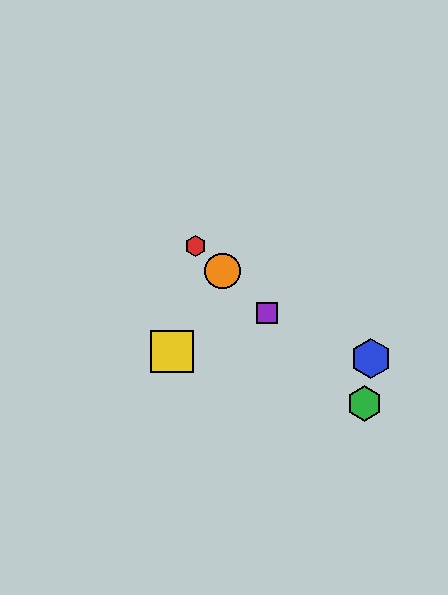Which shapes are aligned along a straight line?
The red hexagon, the green hexagon, the purple square, the orange circle are aligned along a straight line.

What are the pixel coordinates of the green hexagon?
The green hexagon is at (365, 403).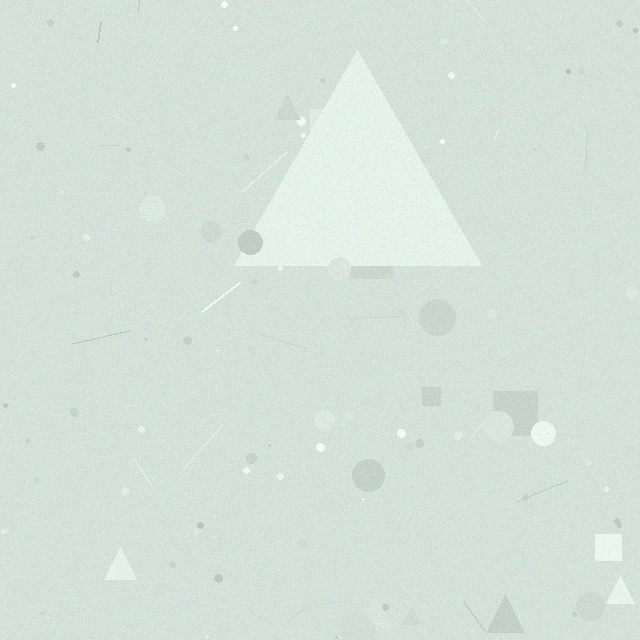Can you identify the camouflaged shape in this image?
The camouflaged shape is a triangle.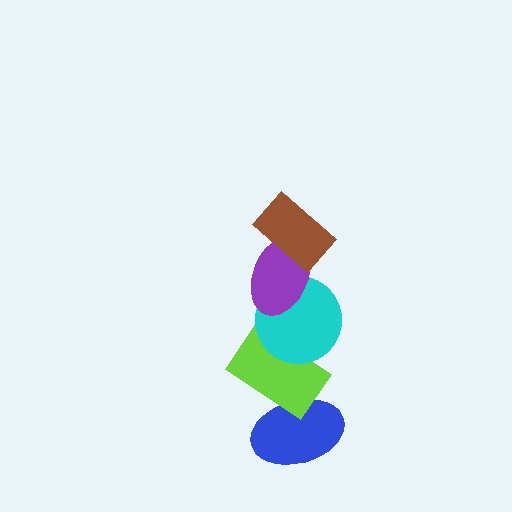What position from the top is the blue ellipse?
The blue ellipse is 5th from the top.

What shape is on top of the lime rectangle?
The cyan circle is on top of the lime rectangle.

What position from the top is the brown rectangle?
The brown rectangle is 1st from the top.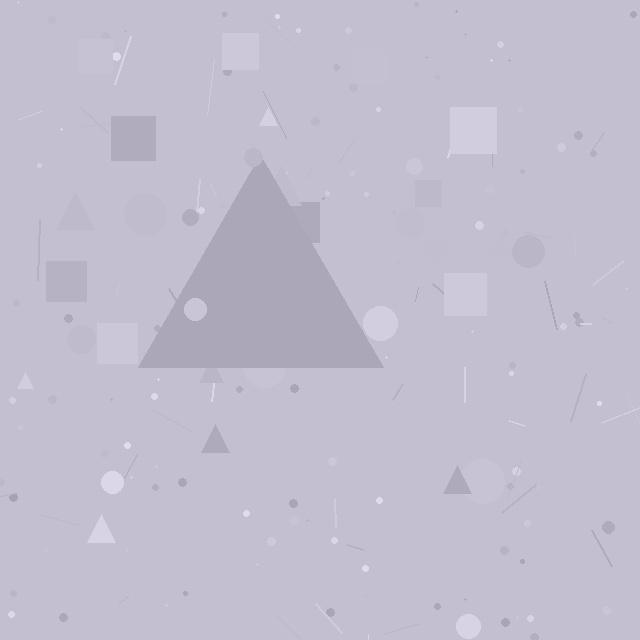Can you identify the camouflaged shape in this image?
The camouflaged shape is a triangle.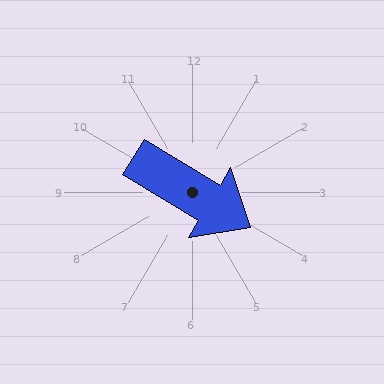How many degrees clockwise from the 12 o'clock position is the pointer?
Approximately 121 degrees.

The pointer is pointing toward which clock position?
Roughly 4 o'clock.